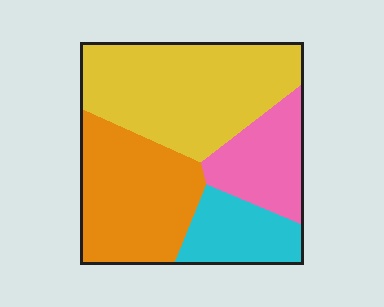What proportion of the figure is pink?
Pink covers 17% of the figure.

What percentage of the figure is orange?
Orange takes up between a quarter and a half of the figure.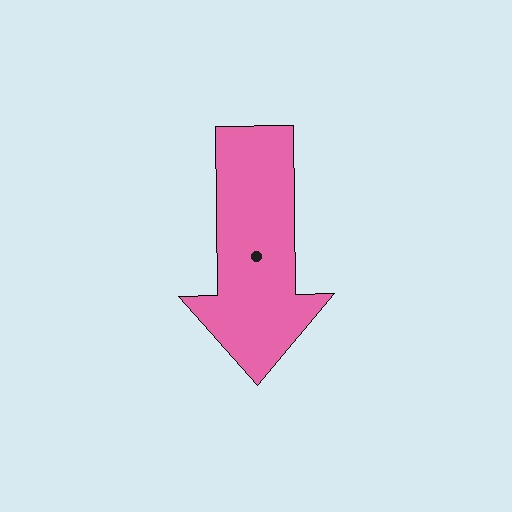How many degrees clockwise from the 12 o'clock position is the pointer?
Approximately 179 degrees.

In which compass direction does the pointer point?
South.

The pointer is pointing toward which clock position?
Roughly 6 o'clock.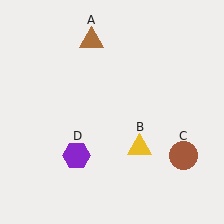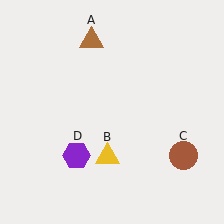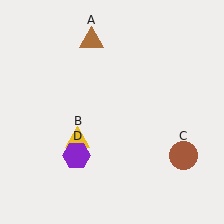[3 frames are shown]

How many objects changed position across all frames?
1 object changed position: yellow triangle (object B).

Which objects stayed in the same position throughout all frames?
Brown triangle (object A) and brown circle (object C) and purple hexagon (object D) remained stationary.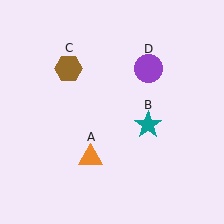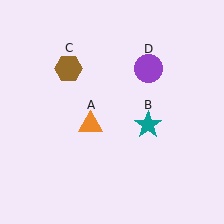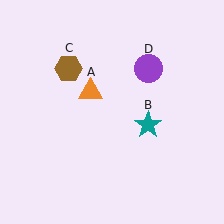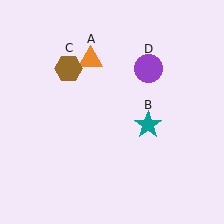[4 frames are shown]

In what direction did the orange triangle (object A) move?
The orange triangle (object A) moved up.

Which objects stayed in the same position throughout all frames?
Teal star (object B) and brown hexagon (object C) and purple circle (object D) remained stationary.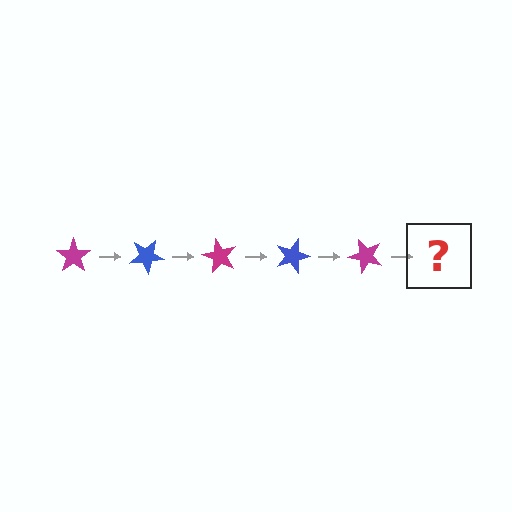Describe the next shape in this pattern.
It should be a blue star, rotated 150 degrees from the start.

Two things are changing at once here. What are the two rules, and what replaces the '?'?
The two rules are that it rotates 30 degrees each step and the color cycles through magenta and blue. The '?' should be a blue star, rotated 150 degrees from the start.